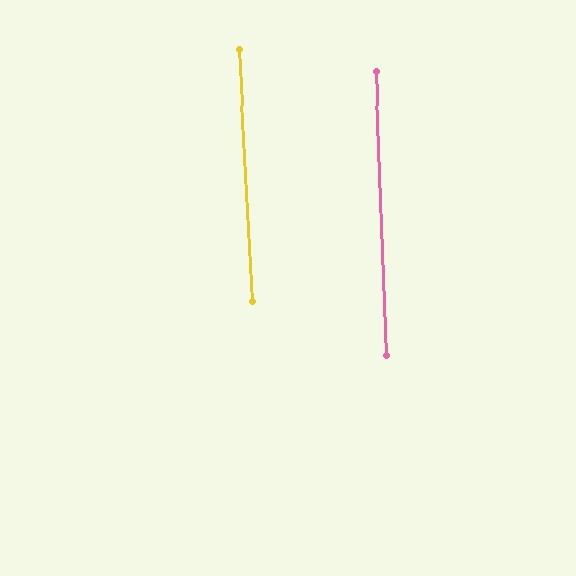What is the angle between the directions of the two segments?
Approximately 1 degree.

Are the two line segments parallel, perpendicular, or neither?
Parallel — their directions differ by only 0.9°.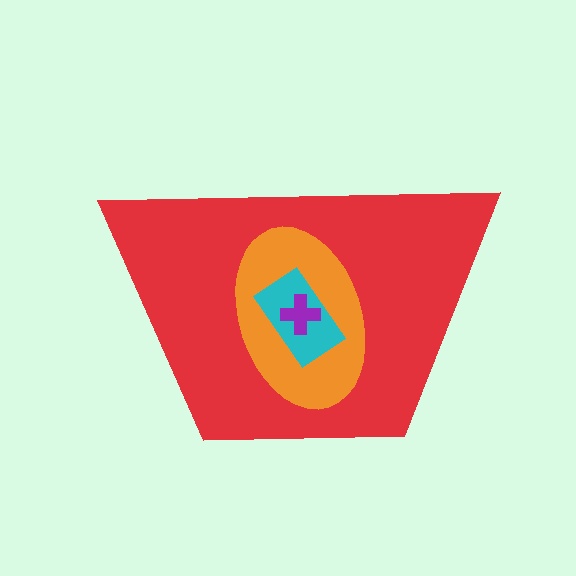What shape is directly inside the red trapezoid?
The orange ellipse.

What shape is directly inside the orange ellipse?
The cyan rectangle.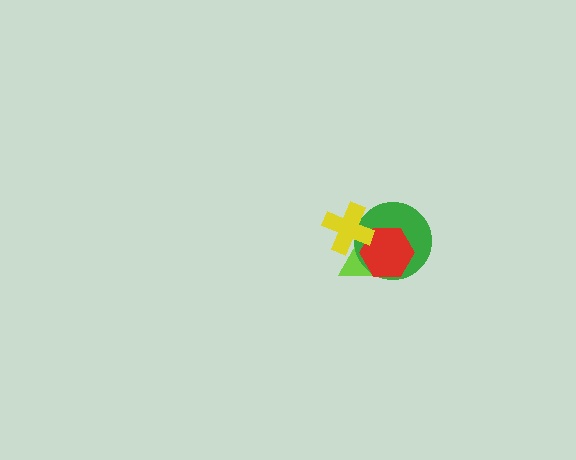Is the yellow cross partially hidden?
No, no other shape covers it.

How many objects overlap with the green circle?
3 objects overlap with the green circle.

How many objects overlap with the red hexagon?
3 objects overlap with the red hexagon.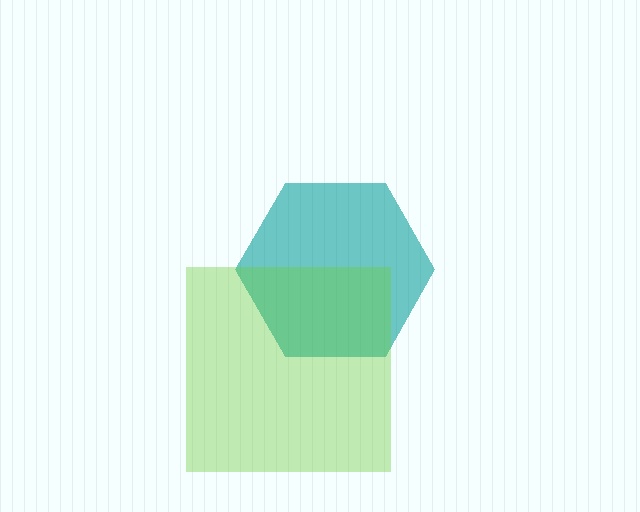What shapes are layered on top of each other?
The layered shapes are: a teal hexagon, a lime square.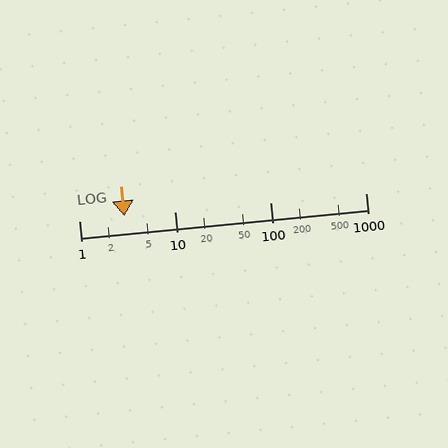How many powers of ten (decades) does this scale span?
The scale spans 3 decades, from 1 to 1000.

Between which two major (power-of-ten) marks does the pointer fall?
The pointer is between 1 and 10.